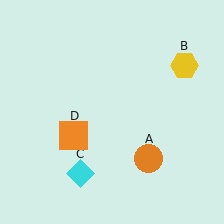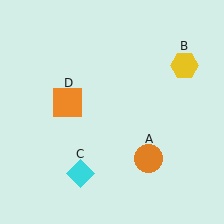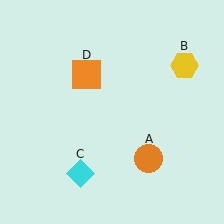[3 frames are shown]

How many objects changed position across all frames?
1 object changed position: orange square (object D).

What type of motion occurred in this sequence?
The orange square (object D) rotated clockwise around the center of the scene.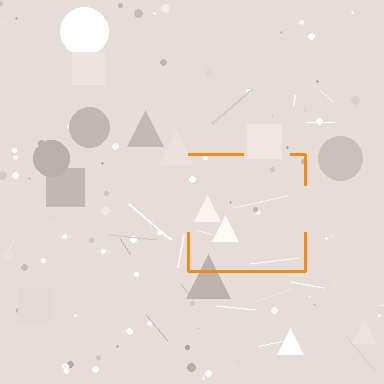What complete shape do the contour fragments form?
The contour fragments form a square.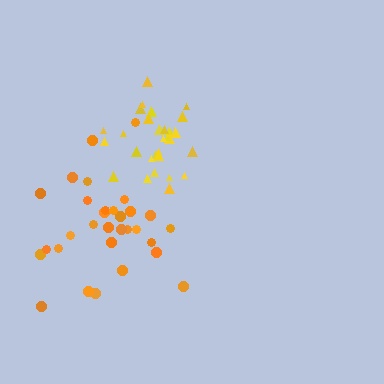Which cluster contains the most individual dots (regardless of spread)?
Orange (31).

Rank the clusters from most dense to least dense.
yellow, orange.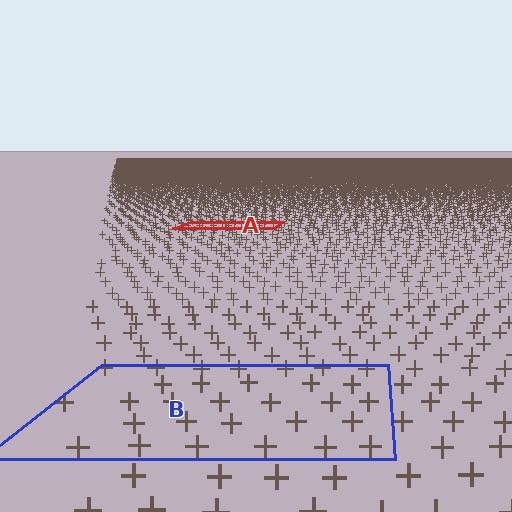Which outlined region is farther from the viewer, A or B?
Region A is farther from the viewer — the texture elements inside it appear smaller and more densely packed.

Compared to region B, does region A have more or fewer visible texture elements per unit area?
Region A has more texture elements per unit area — they are packed more densely because it is farther away.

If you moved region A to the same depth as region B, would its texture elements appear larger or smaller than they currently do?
They would appear larger. At a closer depth, the same texture elements are projected at a bigger on-screen size.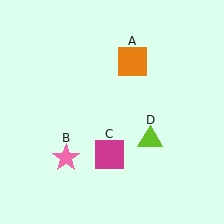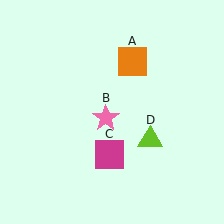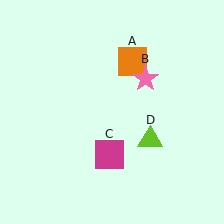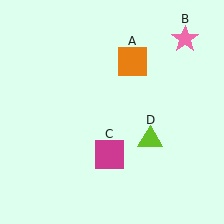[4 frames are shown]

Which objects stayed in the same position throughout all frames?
Orange square (object A) and magenta square (object C) and lime triangle (object D) remained stationary.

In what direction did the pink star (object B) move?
The pink star (object B) moved up and to the right.